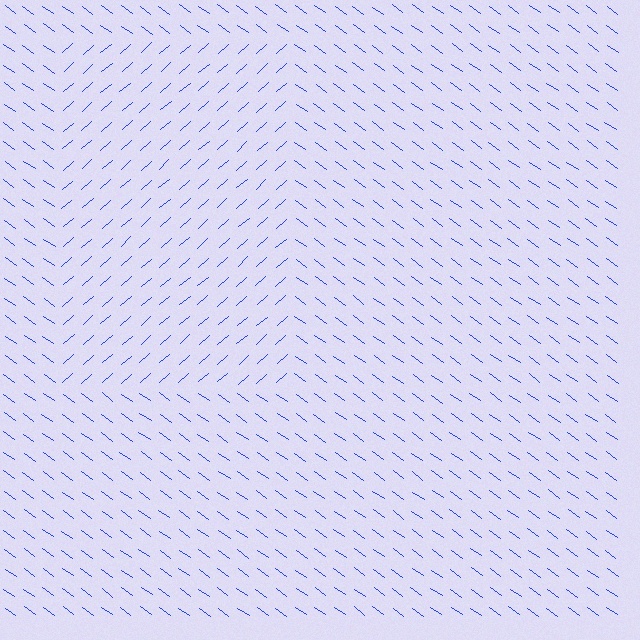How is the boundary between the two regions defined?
The boundary is defined purely by a change in line orientation (approximately 77 degrees difference). All lines are the same color and thickness.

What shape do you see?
I see a rectangle.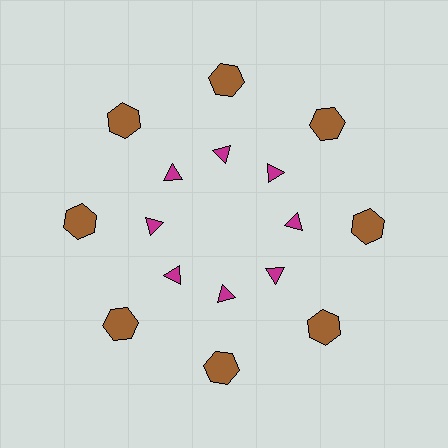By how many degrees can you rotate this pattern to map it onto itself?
The pattern maps onto itself every 45 degrees of rotation.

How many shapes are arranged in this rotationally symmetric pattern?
There are 16 shapes, arranged in 8 groups of 2.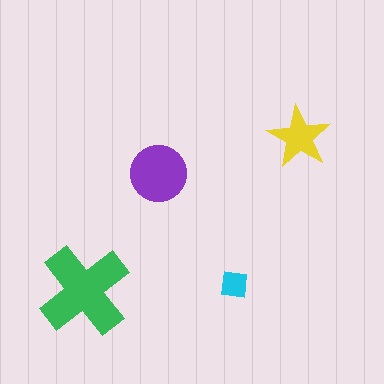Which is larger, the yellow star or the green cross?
The green cross.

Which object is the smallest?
The cyan square.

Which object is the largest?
The green cross.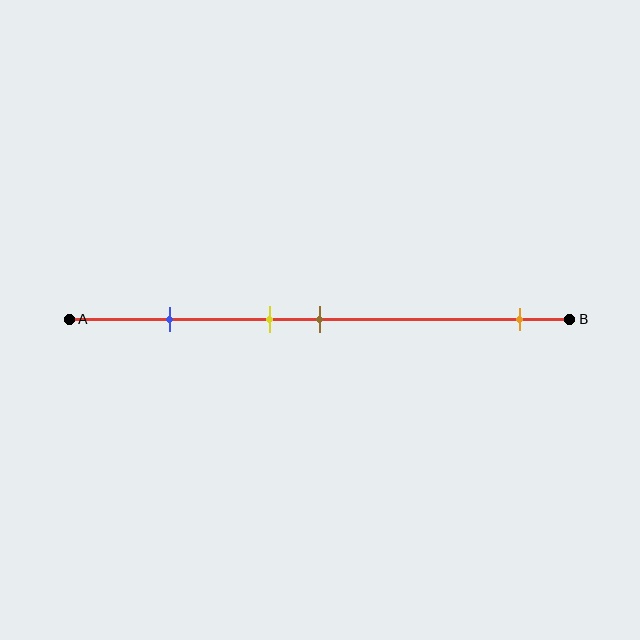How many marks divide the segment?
There are 4 marks dividing the segment.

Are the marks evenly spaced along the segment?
No, the marks are not evenly spaced.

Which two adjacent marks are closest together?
The yellow and brown marks are the closest adjacent pair.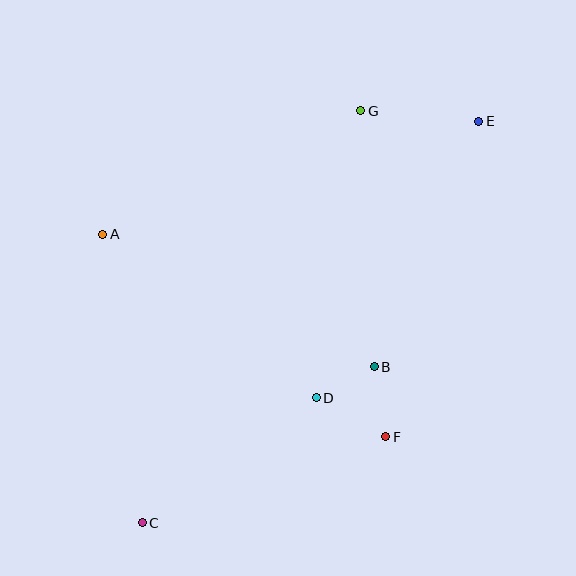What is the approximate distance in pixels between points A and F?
The distance between A and F is approximately 348 pixels.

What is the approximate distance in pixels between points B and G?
The distance between B and G is approximately 256 pixels.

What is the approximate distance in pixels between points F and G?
The distance between F and G is approximately 327 pixels.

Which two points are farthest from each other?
Points C and E are farthest from each other.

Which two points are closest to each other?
Points B and D are closest to each other.